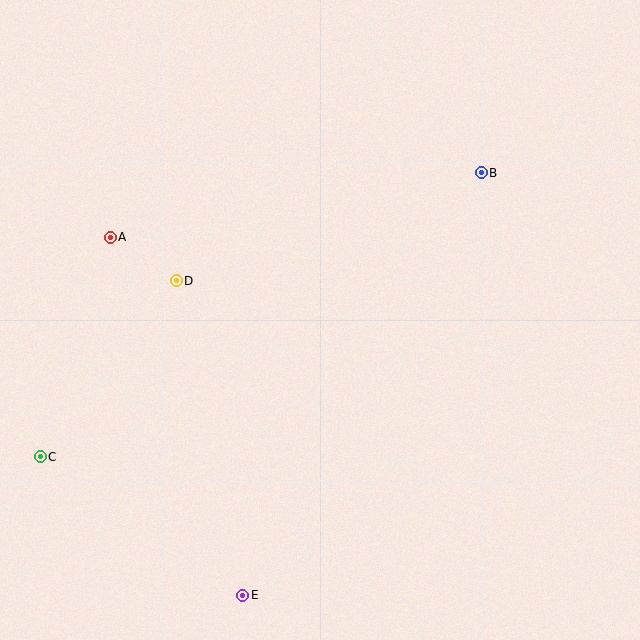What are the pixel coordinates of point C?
Point C is at (40, 457).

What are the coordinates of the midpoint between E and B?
The midpoint between E and B is at (362, 384).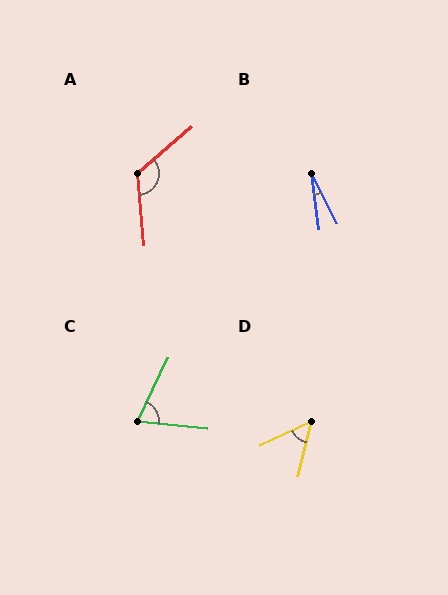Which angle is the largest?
A, at approximately 126 degrees.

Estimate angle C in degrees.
Approximately 70 degrees.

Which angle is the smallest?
B, at approximately 20 degrees.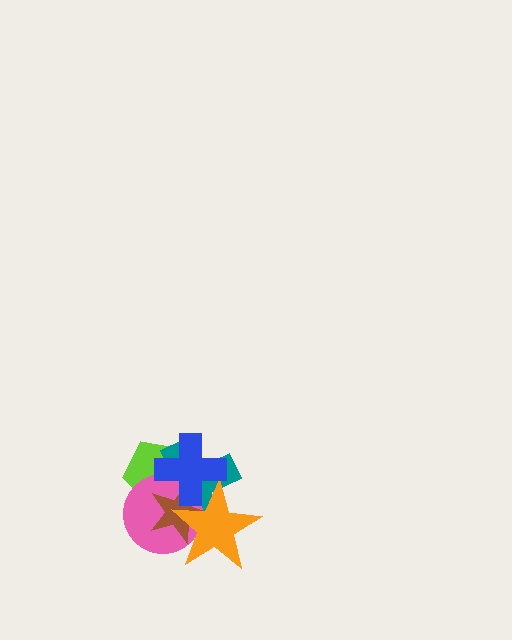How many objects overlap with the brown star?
5 objects overlap with the brown star.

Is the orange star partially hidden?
Yes, it is partially covered by another shape.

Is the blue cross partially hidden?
No, no other shape covers it.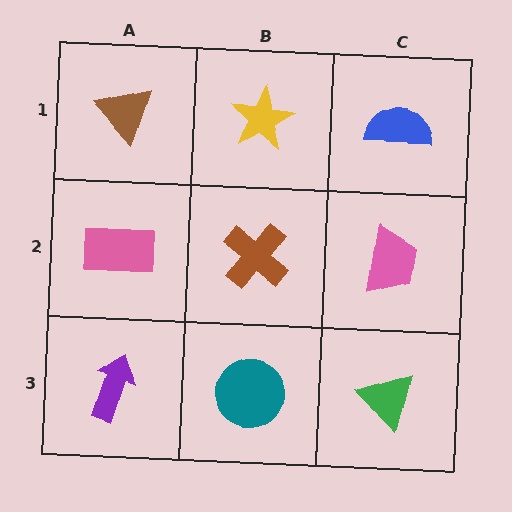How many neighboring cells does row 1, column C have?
2.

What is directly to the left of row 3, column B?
A purple arrow.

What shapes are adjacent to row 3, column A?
A pink rectangle (row 2, column A), a teal circle (row 3, column B).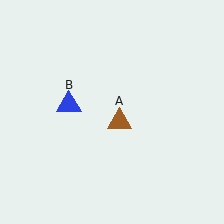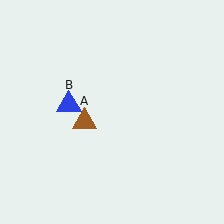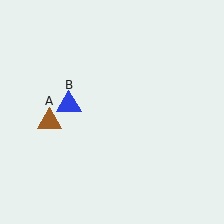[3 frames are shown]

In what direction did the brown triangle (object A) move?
The brown triangle (object A) moved left.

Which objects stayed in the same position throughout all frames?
Blue triangle (object B) remained stationary.